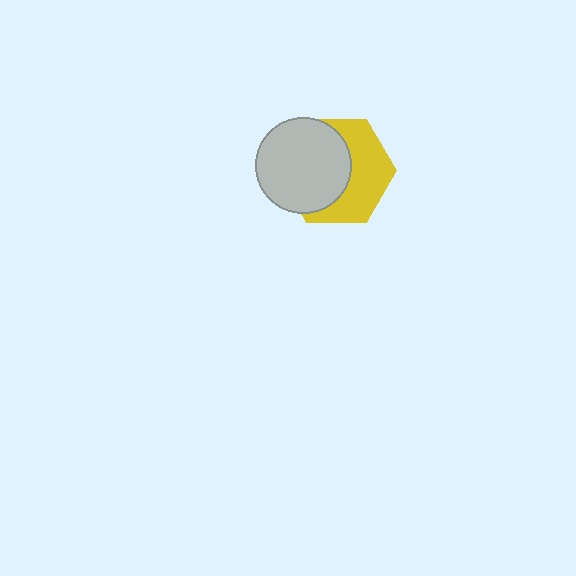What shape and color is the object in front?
The object in front is a light gray circle.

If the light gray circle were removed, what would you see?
You would see the complete yellow hexagon.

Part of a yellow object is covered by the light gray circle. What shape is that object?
It is a hexagon.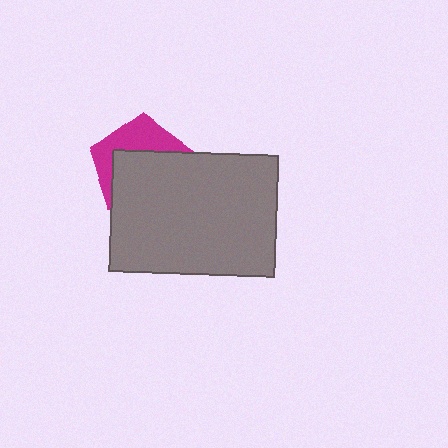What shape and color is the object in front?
The object in front is a gray rectangle.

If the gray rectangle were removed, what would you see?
You would see the complete magenta pentagon.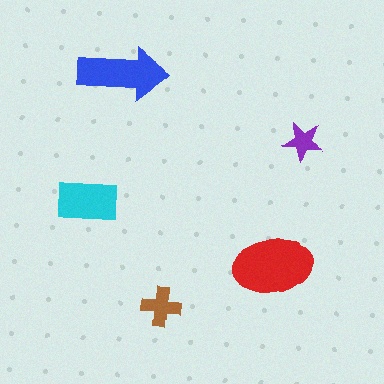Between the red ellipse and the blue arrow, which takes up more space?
The red ellipse.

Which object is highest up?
The blue arrow is topmost.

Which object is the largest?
The red ellipse.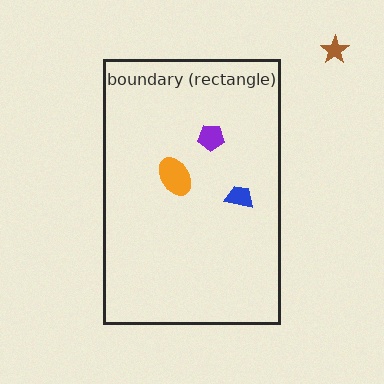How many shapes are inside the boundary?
3 inside, 1 outside.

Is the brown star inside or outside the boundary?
Outside.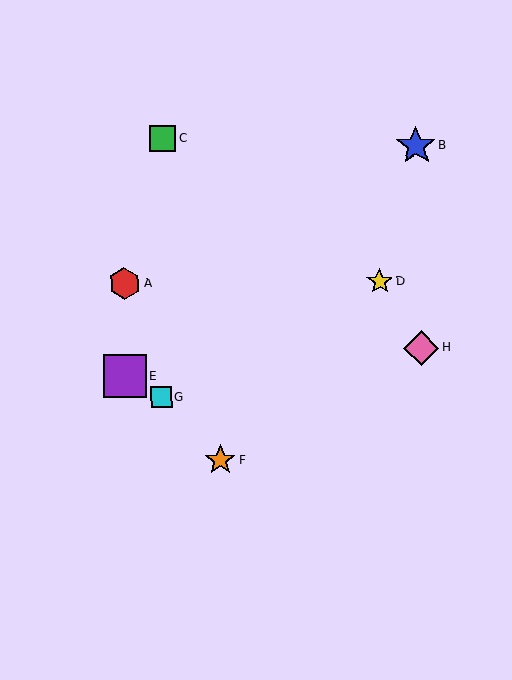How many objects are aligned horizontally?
2 objects (A, D) are aligned horizontally.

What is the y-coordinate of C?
Object C is at y≈138.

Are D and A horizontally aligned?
Yes, both are at y≈281.